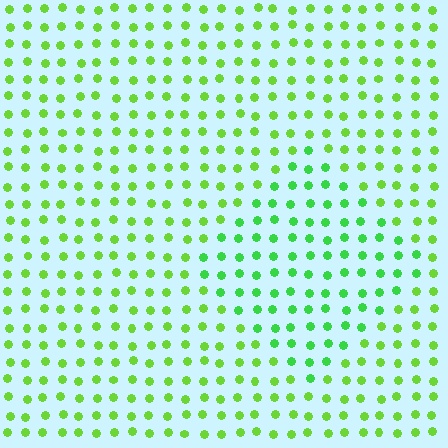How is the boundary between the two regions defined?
The boundary is defined purely by a slight shift in hue (about 25 degrees). Spacing, size, and orientation are identical on both sides.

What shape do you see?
I see a diamond.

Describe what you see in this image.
The image is filled with small lime elements in a uniform arrangement. A diamond-shaped region is visible where the elements are tinted to a slightly different hue, forming a subtle color boundary.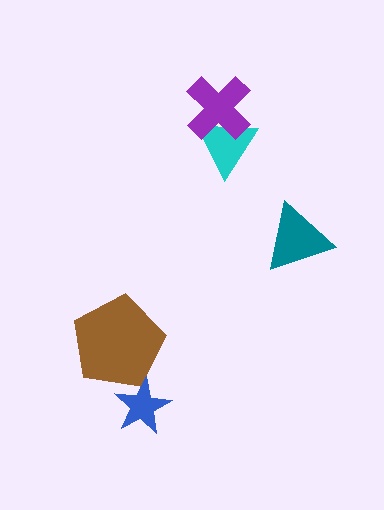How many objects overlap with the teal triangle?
0 objects overlap with the teal triangle.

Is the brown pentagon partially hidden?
Yes, it is partially covered by another shape.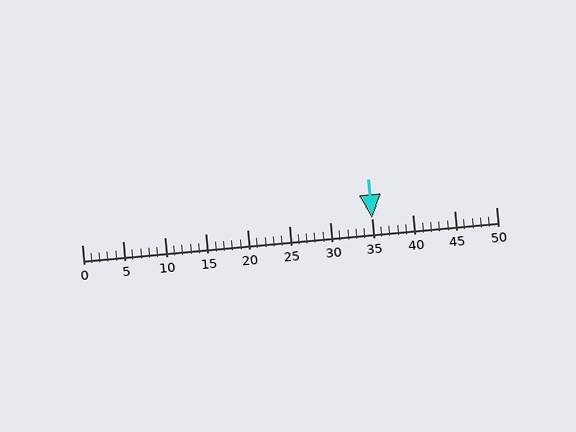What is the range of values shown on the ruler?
The ruler shows values from 0 to 50.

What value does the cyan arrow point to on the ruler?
The cyan arrow points to approximately 35.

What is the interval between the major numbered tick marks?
The major tick marks are spaced 5 units apart.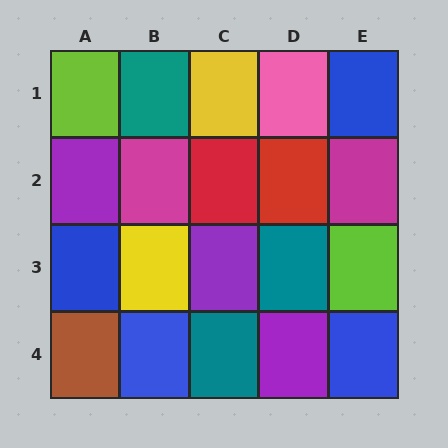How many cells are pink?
1 cell is pink.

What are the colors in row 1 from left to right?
Lime, teal, yellow, pink, blue.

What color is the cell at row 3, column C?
Purple.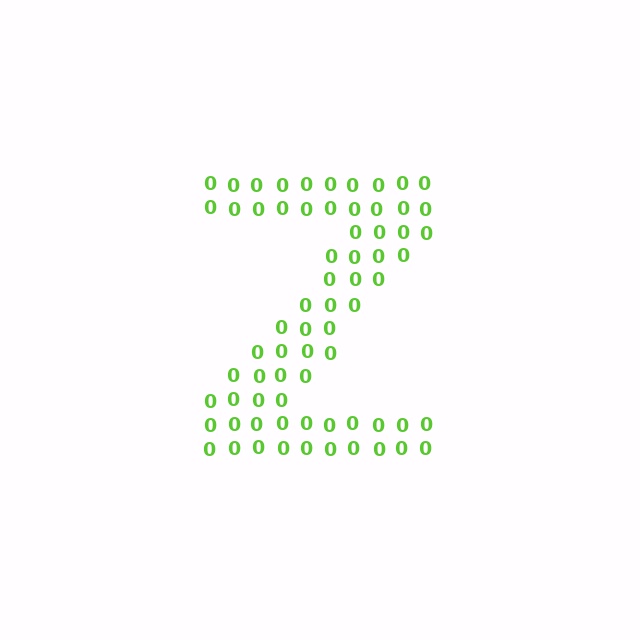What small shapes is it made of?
It is made of small digit 0's.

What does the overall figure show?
The overall figure shows the letter Z.